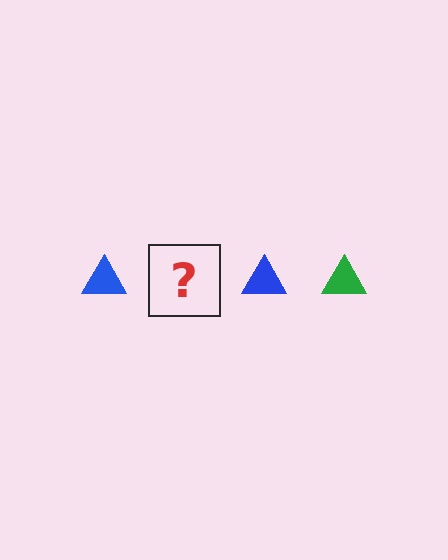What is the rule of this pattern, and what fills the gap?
The rule is that the pattern cycles through blue, green triangles. The gap should be filled with a green triangle.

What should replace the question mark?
The question mark should be replaced with a green triangle.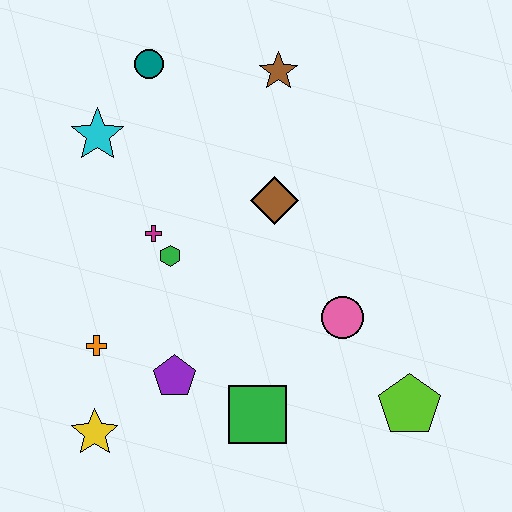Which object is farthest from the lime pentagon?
The teal circle is farthest from the lime pentagon.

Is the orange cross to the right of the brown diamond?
No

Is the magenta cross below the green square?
No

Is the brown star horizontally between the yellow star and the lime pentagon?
Yes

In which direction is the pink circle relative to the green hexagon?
The pink circle is to the right of the green hexagon.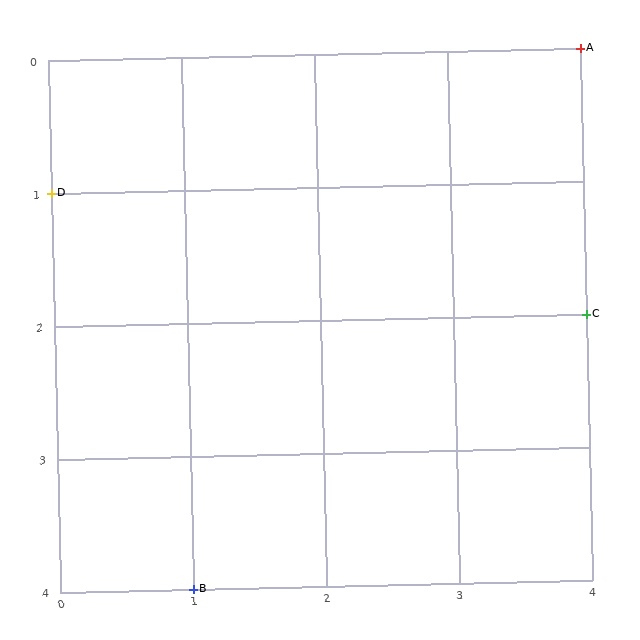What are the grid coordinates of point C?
Point C is at grid coordinates (4, 2).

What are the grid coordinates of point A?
Point A is at grid coordinates (4, 0).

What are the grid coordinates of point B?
Point B is at grid coordinates (1, 4).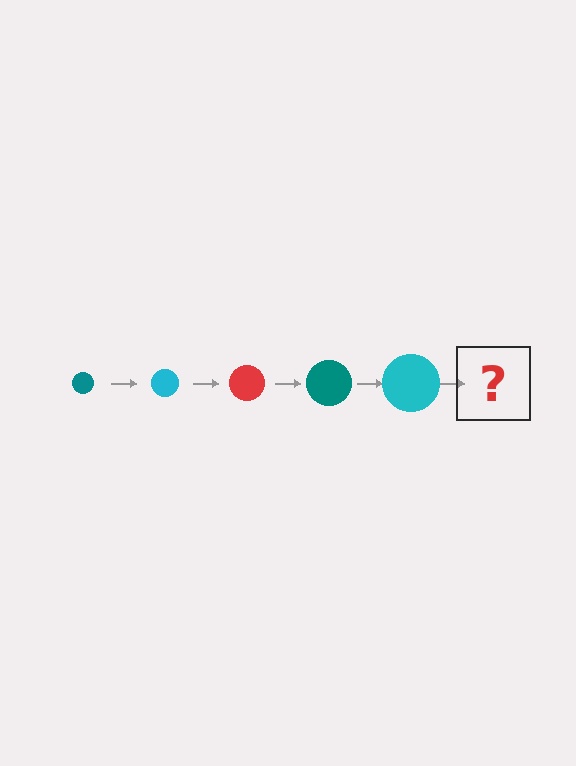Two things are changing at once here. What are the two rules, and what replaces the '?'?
The two rules are that the circle grows larger each step and the color cycles through teal, cyan, and red. The '?' should be a red circle, larger than the previous one.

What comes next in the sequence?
The next element should be a red circle, larger than the previous one.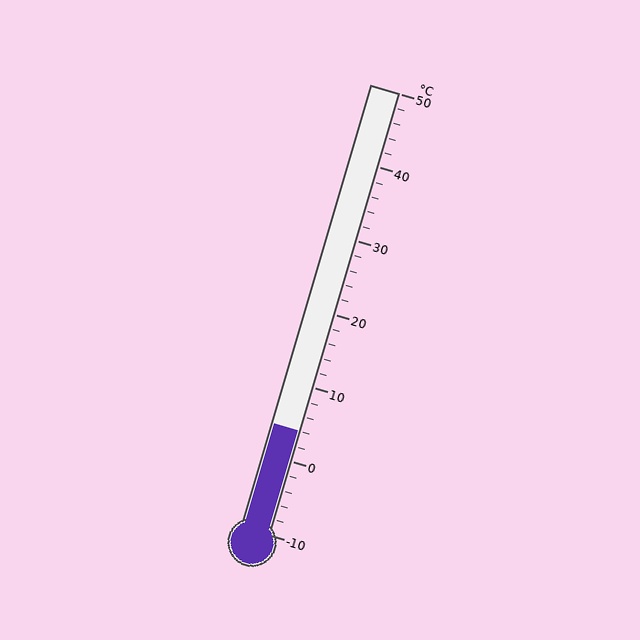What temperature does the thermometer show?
The thermometer shows approximately 4°C.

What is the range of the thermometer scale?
The thermometer scale ranges from -10°C to 50°C.